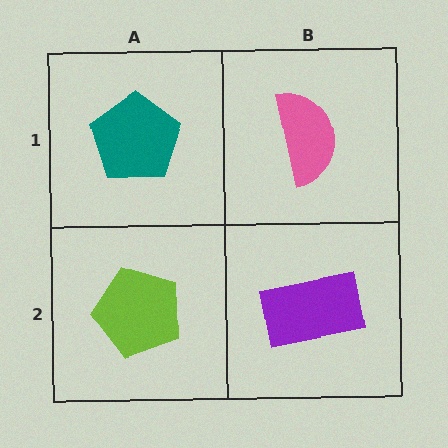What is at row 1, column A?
A teal pentagon.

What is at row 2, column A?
A lime pentagon.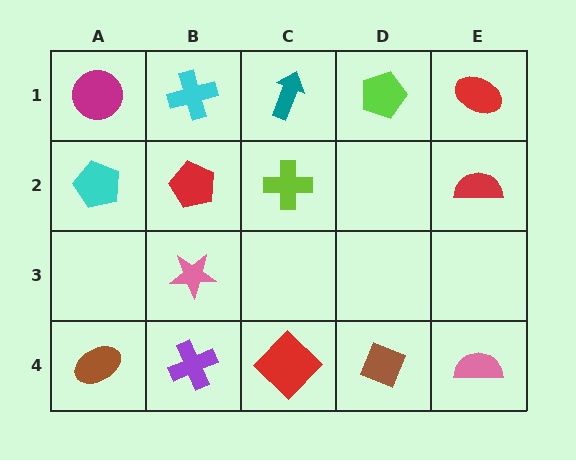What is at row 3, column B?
A pink star.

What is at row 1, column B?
A cyan cross.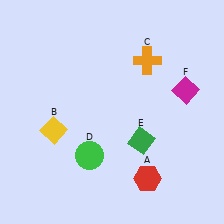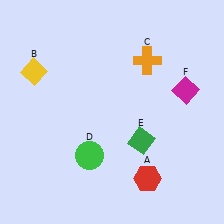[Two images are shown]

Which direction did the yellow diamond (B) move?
The yellow diamond (B) moved up.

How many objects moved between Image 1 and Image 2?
1 object moved between the two images.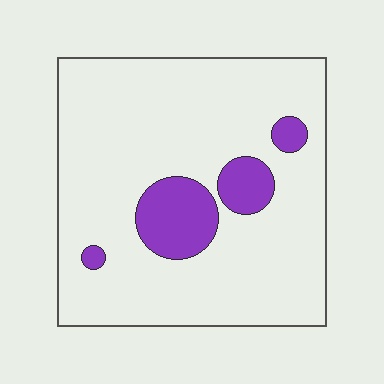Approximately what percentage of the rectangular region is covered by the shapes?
Approximately 15%.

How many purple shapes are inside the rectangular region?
4.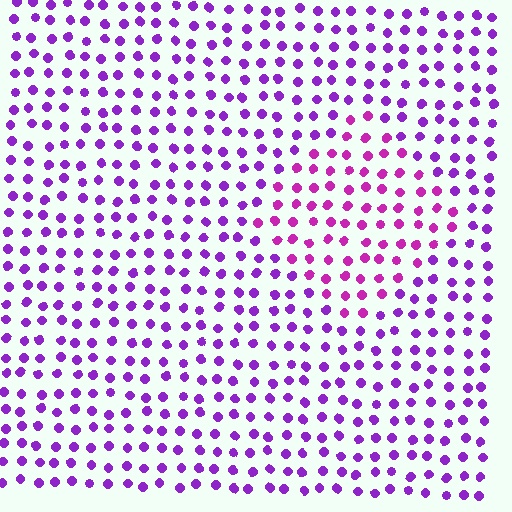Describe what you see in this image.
The image is filled with small purple elements in a uniform arrangement. A diamond-shaped region is visible where the elements are tinted to a slightly different hue, forming a subtle color boundary.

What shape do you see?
I see a diamond.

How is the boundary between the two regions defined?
The boundary is defined purely by a slight shift in hue (about 29 degrees). Spacing, size, and orientation are identical on both sides.